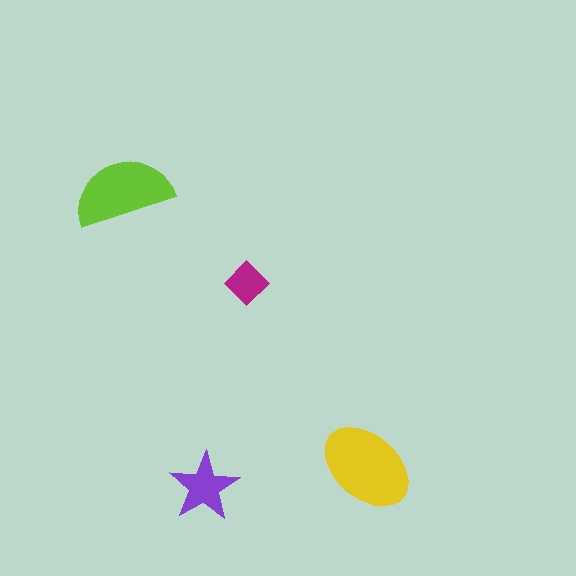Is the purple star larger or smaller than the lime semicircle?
Smaller.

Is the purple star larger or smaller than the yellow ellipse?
Smaller.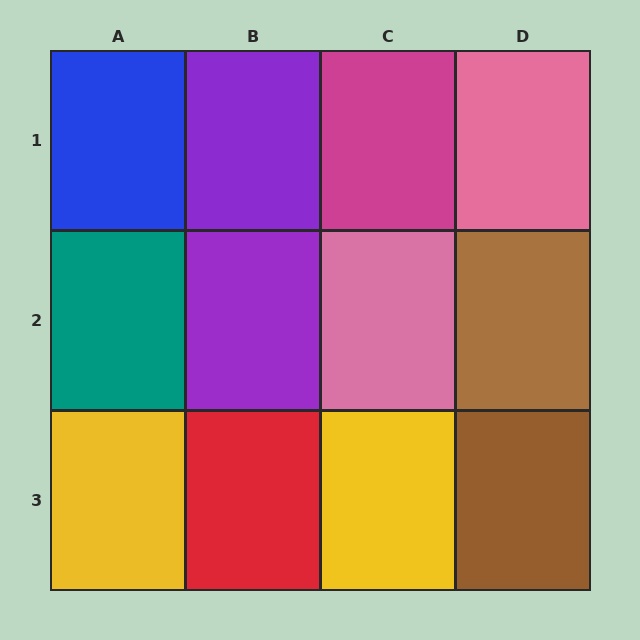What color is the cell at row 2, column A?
Teal.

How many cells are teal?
1 cell is teal.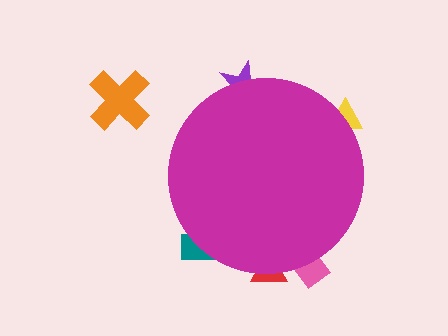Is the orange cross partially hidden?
No, the orange cross is fully visible.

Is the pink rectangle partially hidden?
Yes, the pink rectangle is partially hidden behind the magenta circle.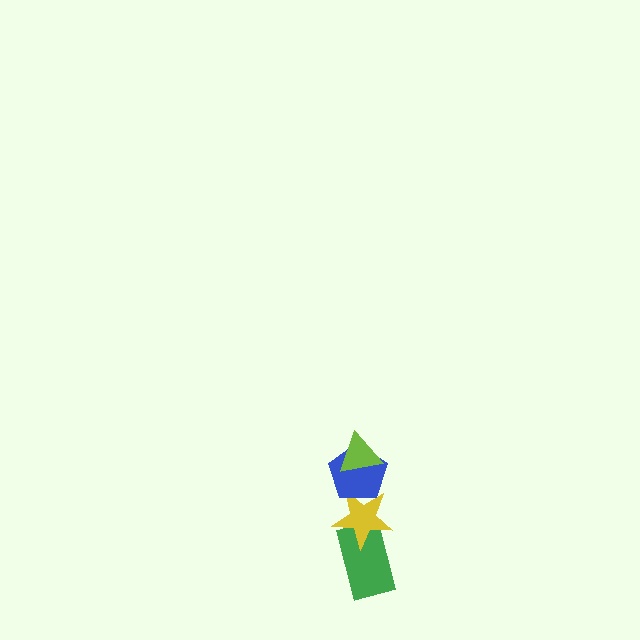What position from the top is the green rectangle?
The green rectangle is 4th from the top.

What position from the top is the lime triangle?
The lime triangle is 1st from the top.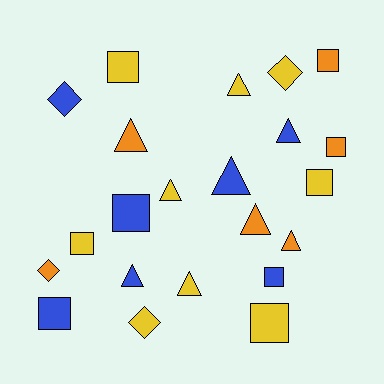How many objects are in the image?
There are 22 objects.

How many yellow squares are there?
There are 4 yellow squares.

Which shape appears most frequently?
Square, with 9 objects.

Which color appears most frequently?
Yellow, with 9 objects.